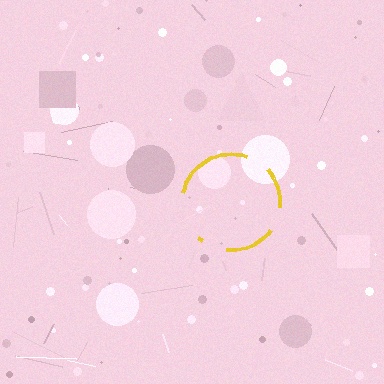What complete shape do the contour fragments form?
The contour fragments form a circle.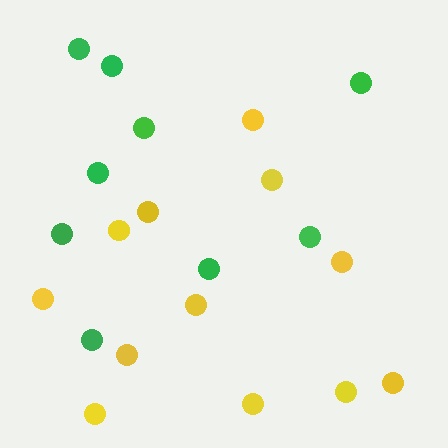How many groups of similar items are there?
There are 2 groups: one group of green circles (9) and one group of yellow circles (12).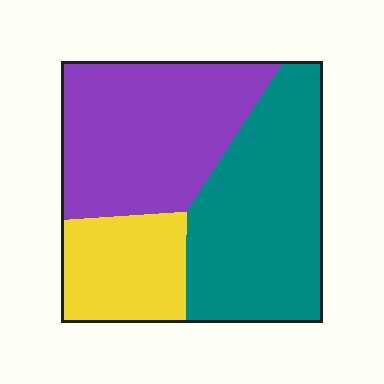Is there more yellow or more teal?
Teal.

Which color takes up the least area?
Yellow, at roughly 20%.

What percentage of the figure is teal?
Teal takes up about two fifths (2/5) of the figure.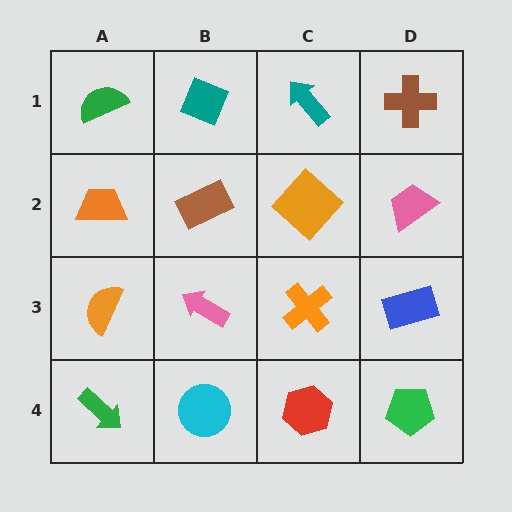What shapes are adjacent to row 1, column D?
A pink trapezoid (row 2, column D), a teal arrow (row 1, column C).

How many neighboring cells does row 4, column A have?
2.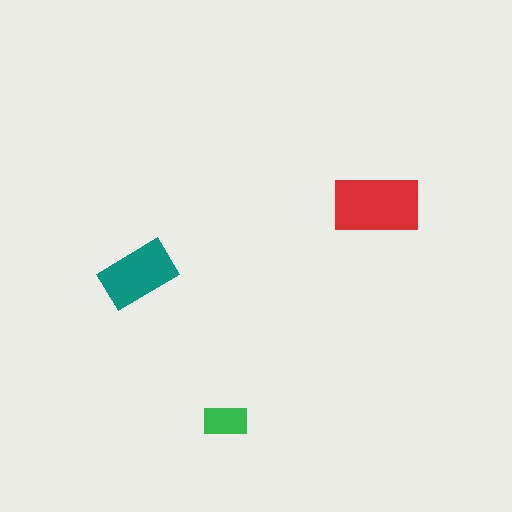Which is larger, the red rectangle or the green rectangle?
The red one.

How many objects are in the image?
There are 3 objects in the image.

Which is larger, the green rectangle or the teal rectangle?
The teal one.